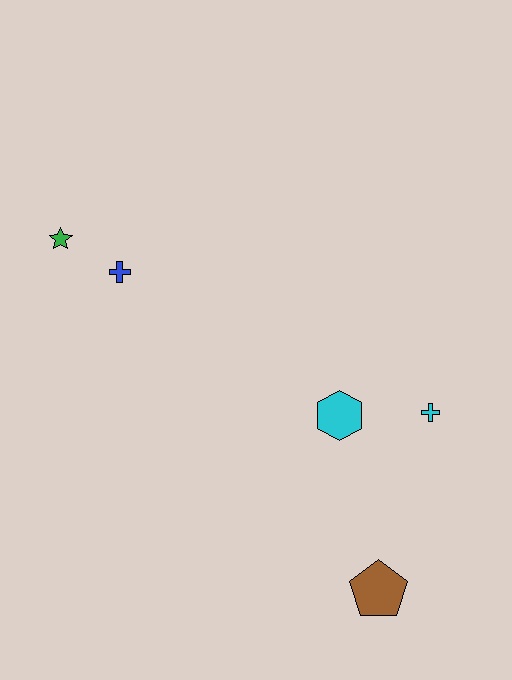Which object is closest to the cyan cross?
The cyan hexagon is closest to the cyan cross.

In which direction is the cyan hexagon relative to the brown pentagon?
The cyan hexagon is above the brown pentagon.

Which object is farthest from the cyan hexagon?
The green star is farthest from the cyan hexagon.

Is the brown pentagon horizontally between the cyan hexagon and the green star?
No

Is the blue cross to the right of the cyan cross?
No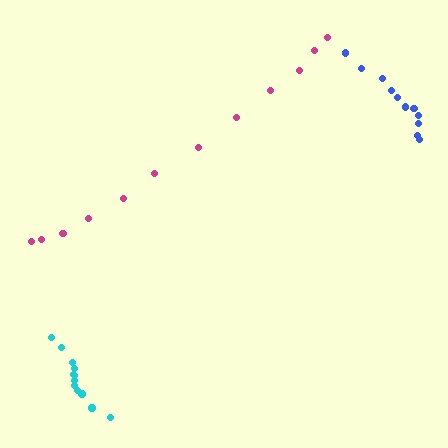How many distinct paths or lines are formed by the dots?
There are 3 distinct paths.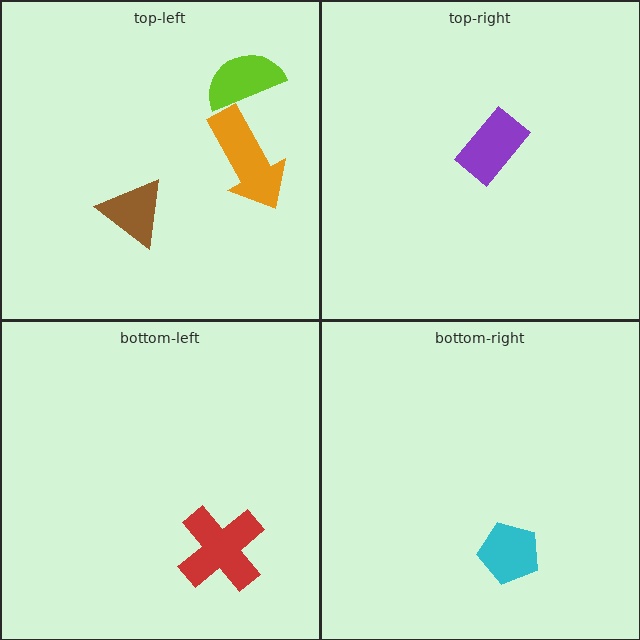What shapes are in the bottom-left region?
The red cross.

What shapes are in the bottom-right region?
The cyan pentagon.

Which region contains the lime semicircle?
The top-left region.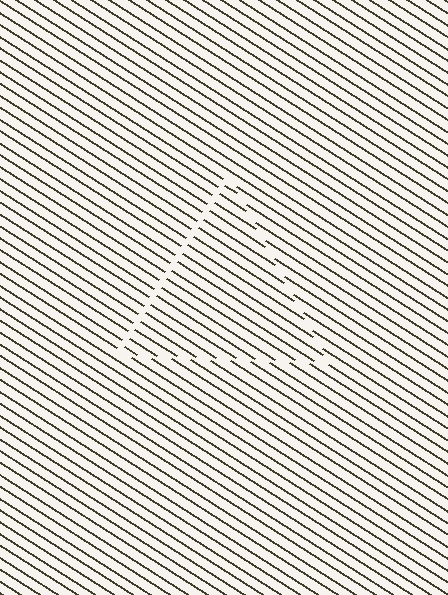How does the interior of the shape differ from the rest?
The interior of the shape contains the same grating, shifted by half a period — the contour is defined by the phase discontinuity where line-ends from the inner and outer gratings abut.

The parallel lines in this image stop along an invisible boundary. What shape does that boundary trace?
An illusory triangle. The interior of the shape contains the same grating, shifted by half a period — the contour is defined by the phase discontinuity where line-ends from the inner and outer gratings abut.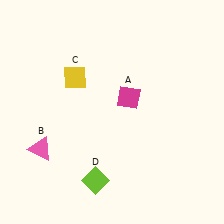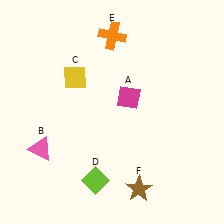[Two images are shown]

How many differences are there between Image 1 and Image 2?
There are 2 differences between the two images.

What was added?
An orange cross (E), a brown star (F) were added in Image 2.